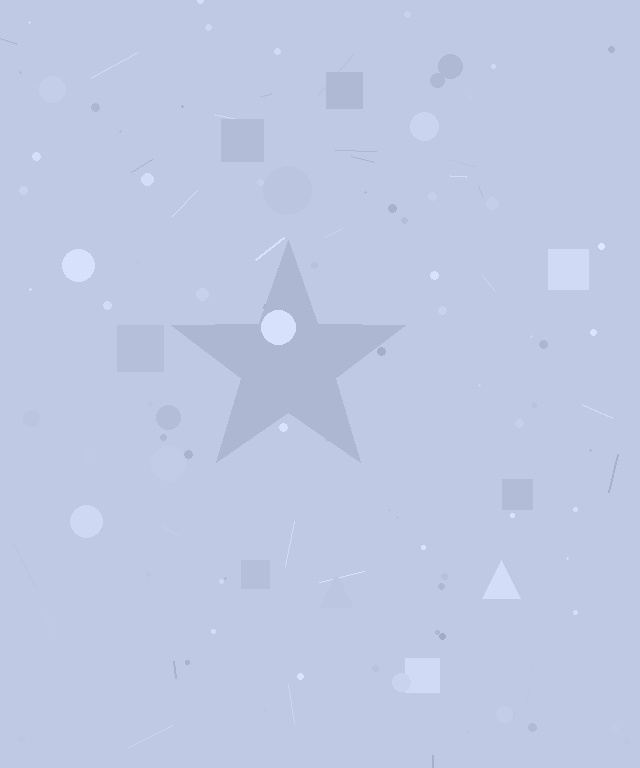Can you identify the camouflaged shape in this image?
The camouflaged shape is a star.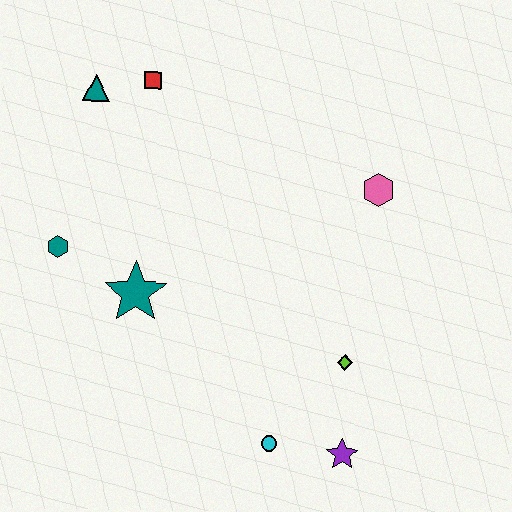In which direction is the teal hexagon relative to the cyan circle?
The teal hexagon is to the left of the cyan circle.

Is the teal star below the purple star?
No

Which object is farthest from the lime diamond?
The teal triangle is farthest from the lime diamond.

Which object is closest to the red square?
The teal triangle is closest to the red square.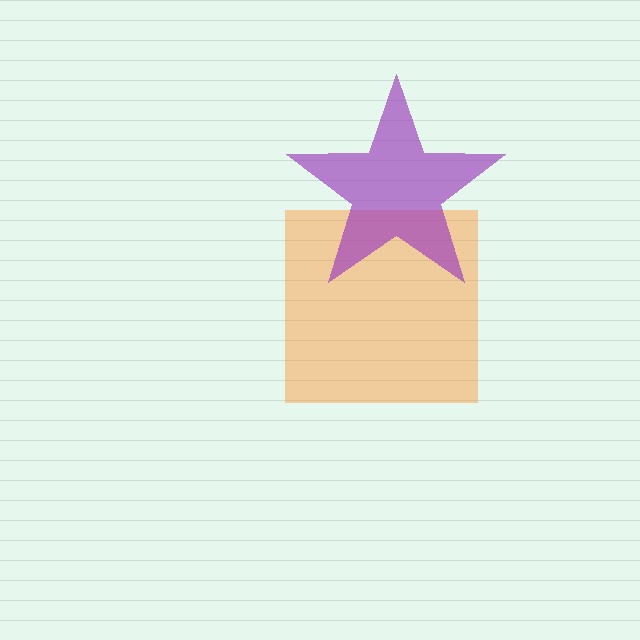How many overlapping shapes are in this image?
There are 2 overlapping shapes in the image.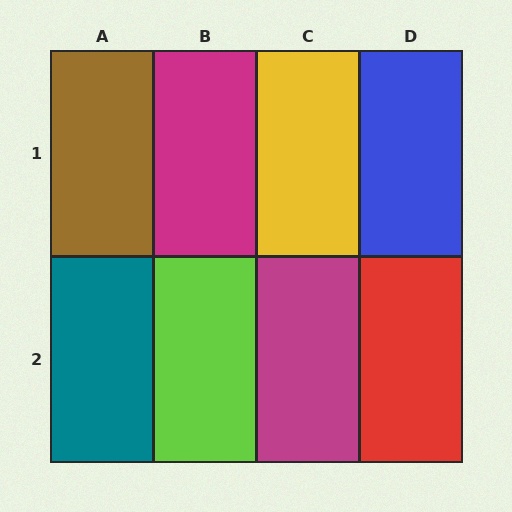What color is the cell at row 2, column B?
Lime.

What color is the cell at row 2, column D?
Red.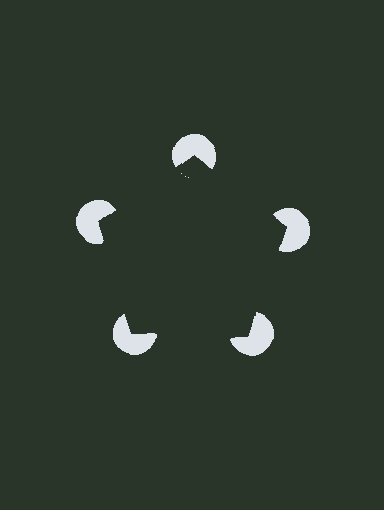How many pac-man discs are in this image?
There are 5 — one at each vertex of the illusory pentagon.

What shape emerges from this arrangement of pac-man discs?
An illusory pentagon — its edges are inferred from the aligned wedge cuts in the pac-man discs, not physically drawn.